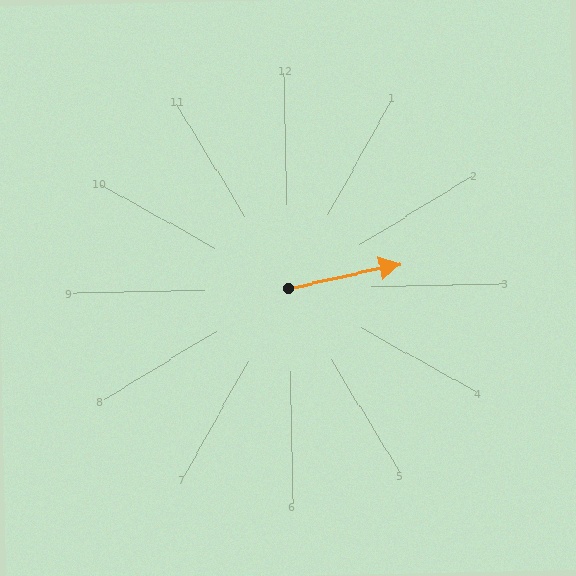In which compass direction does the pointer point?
East.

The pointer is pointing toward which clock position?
Roughly 3 o'clock.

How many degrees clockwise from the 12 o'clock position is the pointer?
Approximately 79 degrees.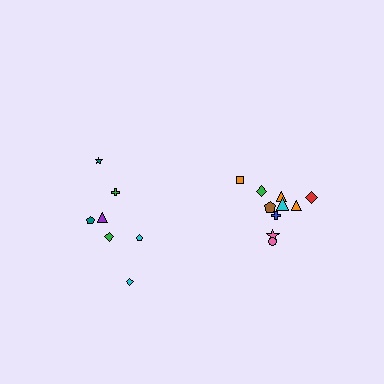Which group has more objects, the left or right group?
The right group.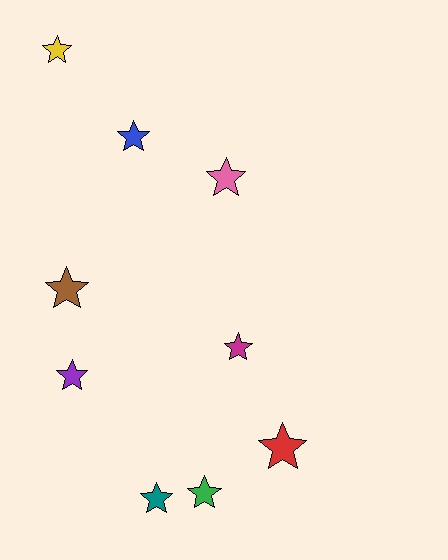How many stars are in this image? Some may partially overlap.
There are 9 stars.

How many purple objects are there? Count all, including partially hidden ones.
There is 1 purple object.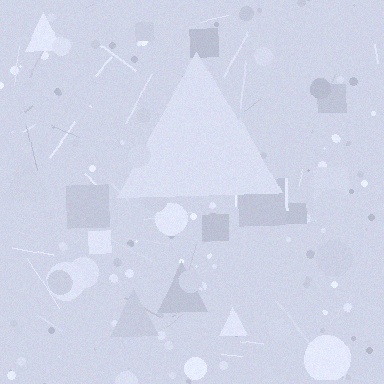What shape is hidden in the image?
A triangle is hidden in the image.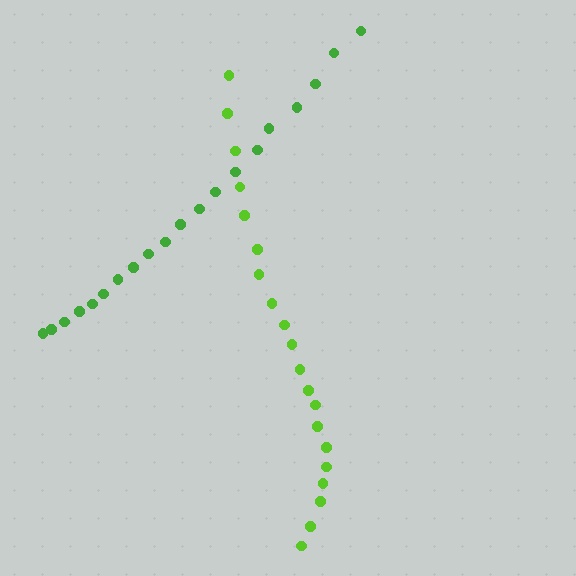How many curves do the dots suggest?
There are 2 distinct paths.